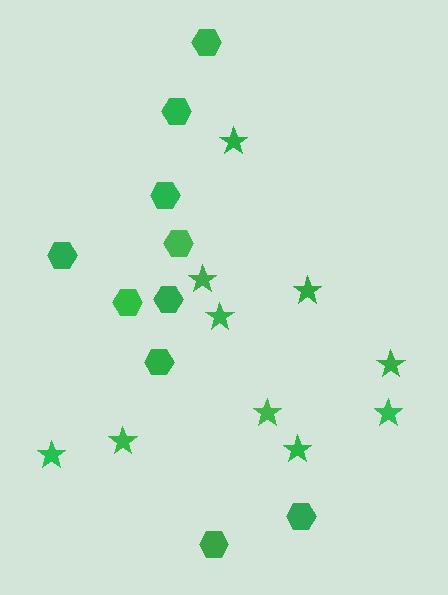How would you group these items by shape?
There are 2 groups: one group of stars (10) and one group of hexagons (10).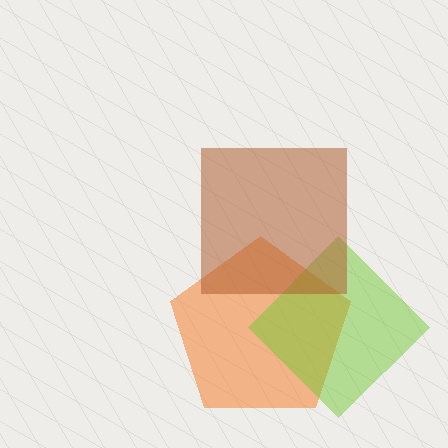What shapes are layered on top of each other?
The layered shapes are: an orange pentagon, a lime diamond, a brown square.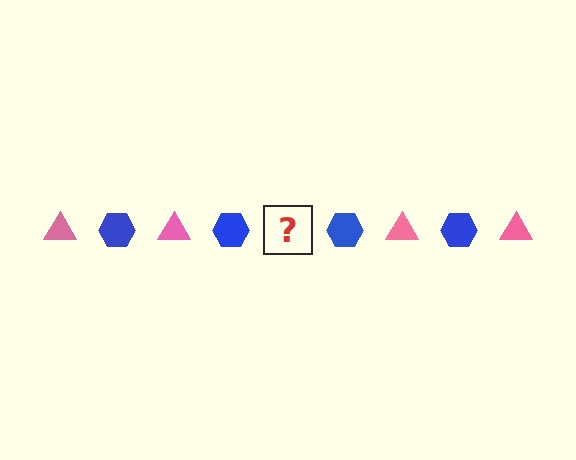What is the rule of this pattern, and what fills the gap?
The rule is that the pattern alternates between pink triangle and blue hexagon. The gap should be filled with a pink triangle.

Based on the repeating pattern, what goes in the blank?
The blank should be a pink triangle.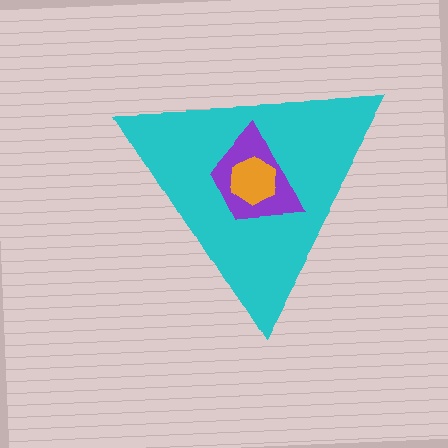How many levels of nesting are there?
3.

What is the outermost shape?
The cyan triangle.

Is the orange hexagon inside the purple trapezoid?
Yes.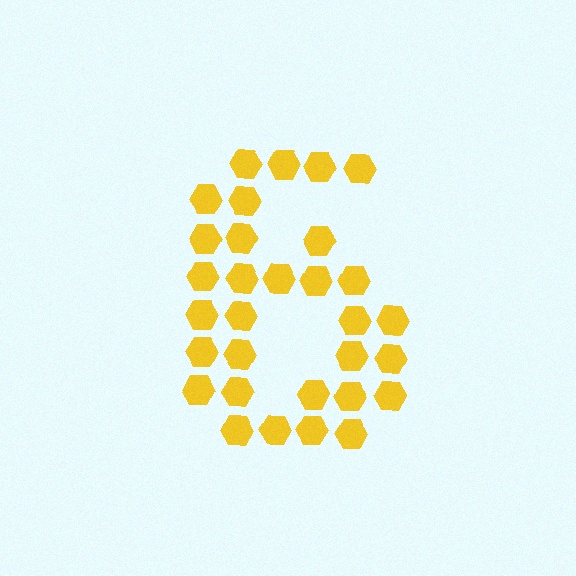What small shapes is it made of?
It is made of small hexagons.